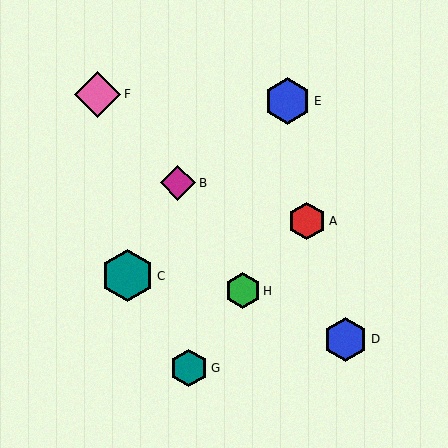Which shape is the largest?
The teal hexagon (labeled C) is the largest.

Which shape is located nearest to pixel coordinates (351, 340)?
The blue hexagon (labeled D) at (345, 339) is nearest to that location.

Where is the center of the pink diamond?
The center of the pink diamond is at (98, 94).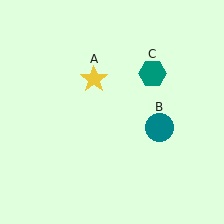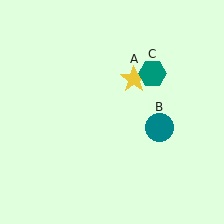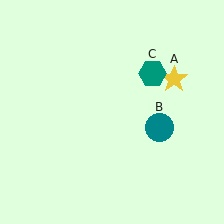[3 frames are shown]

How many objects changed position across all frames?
1 object changed position: yellow star (object A).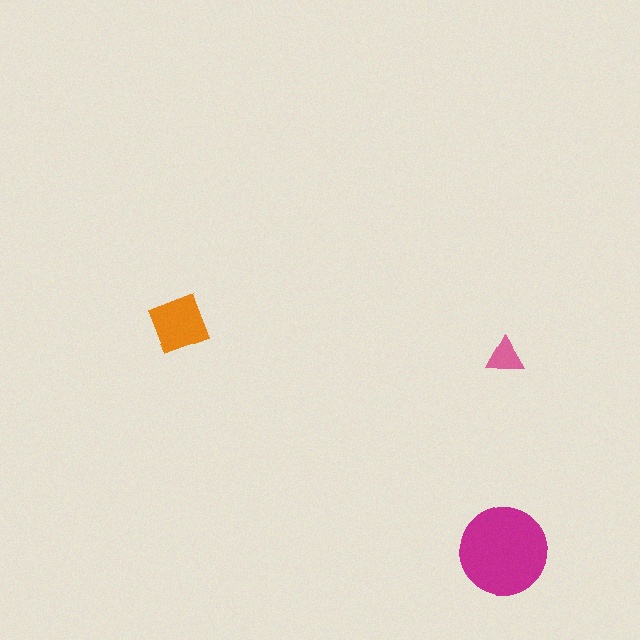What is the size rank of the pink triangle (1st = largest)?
3rd.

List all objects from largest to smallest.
The magenta circle, the orange square, the pink triangle.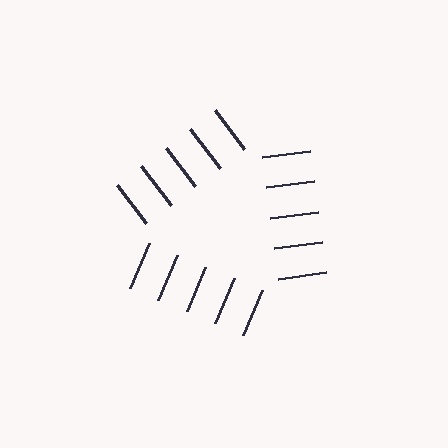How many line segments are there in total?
15 — 5 along each of the 3 edges.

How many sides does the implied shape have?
3 sides — the line-ends trace a triangle.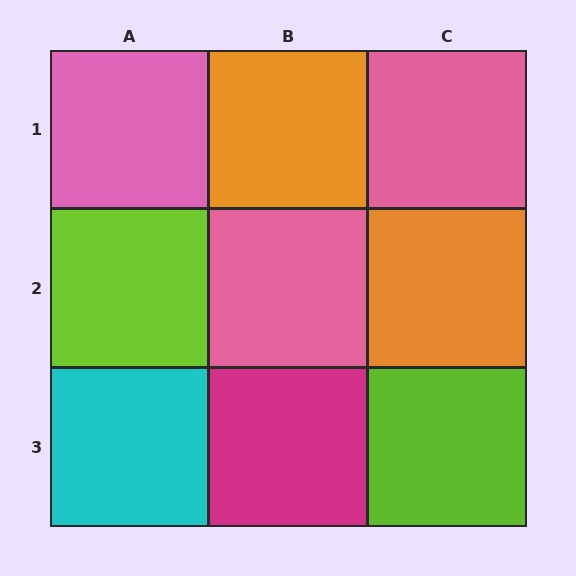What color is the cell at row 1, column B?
Orange.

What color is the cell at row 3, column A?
Cyan.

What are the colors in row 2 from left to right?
Lime, pink, orange.